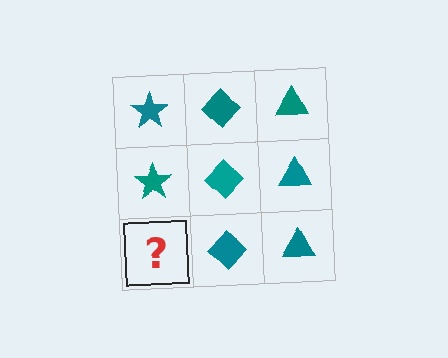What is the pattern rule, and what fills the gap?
The rule is that each column has a consistent shape. The gap should be filled with a teal star.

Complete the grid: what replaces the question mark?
The question mark should be replaced with a teal star.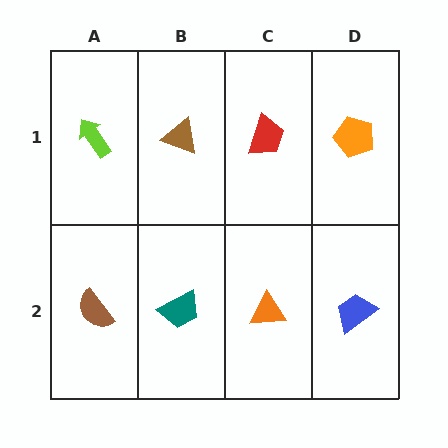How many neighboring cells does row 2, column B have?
3.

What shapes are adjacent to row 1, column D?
A blue trapezoid (row 2, column D), a red trapezoid (row 1, column C).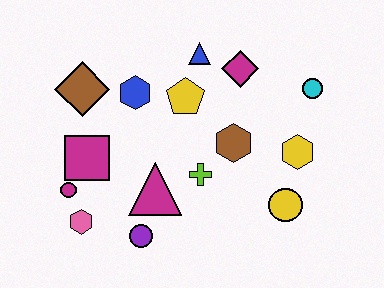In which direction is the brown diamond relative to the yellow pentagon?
The brown diamond is to the left of the yellow pentagon.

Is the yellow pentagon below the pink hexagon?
No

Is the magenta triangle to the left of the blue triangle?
Yes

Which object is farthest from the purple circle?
The cyan circle is farthest from the purple circle.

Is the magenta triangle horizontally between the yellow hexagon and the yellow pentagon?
No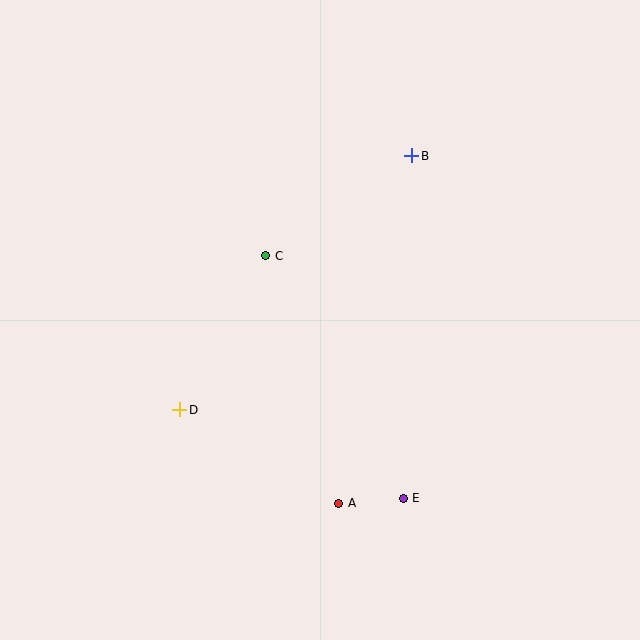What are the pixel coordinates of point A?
Point A is at (339, 503).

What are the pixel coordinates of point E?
Point E is at (403, 498).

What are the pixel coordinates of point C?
Point C is at (266, 256).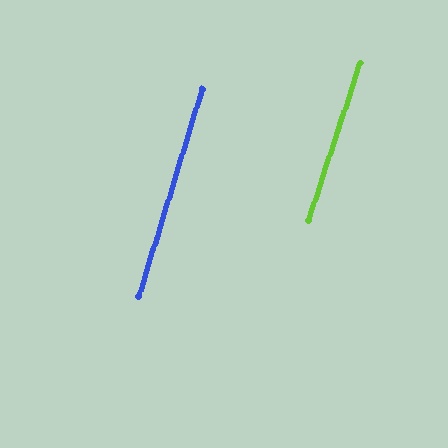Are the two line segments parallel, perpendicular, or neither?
Parallel — their directions differ by only 1.1°.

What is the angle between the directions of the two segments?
Approximately 1 degree.